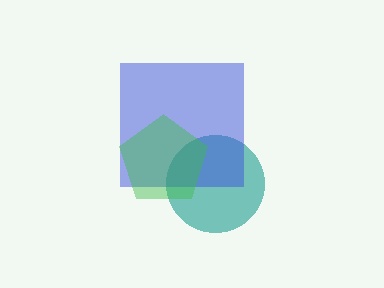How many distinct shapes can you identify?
There are 3 distinct shapes: a teal circle, a blue square, a green pentagon.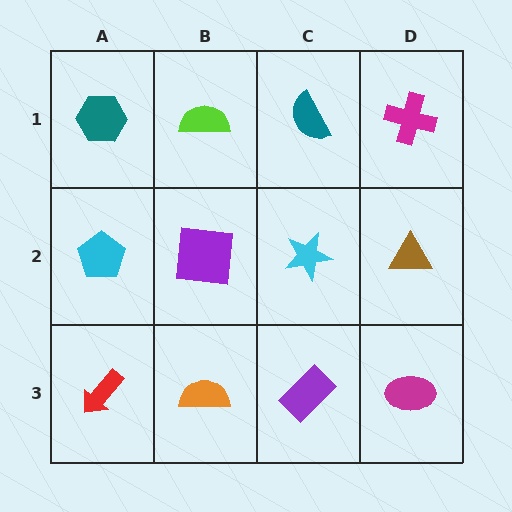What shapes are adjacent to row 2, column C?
A teal semicircle (row 1, column C), a purple rectangle (row 3, column C), a purple square (row 2, column B), a brown triangle (row 2, column D).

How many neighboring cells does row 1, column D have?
2.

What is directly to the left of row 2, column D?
A cyan star.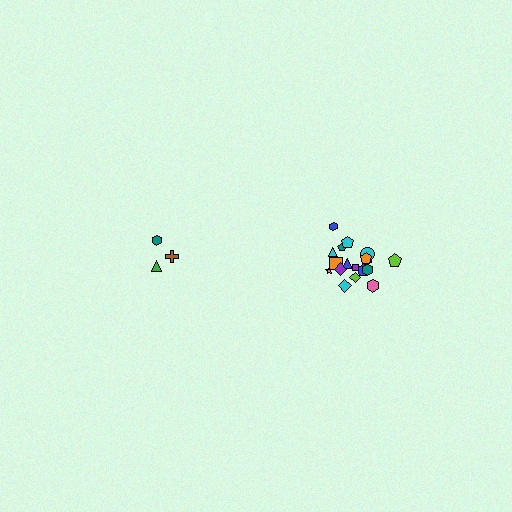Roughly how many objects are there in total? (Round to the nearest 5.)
Roughly 20 objects in total.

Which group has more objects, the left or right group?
The right group.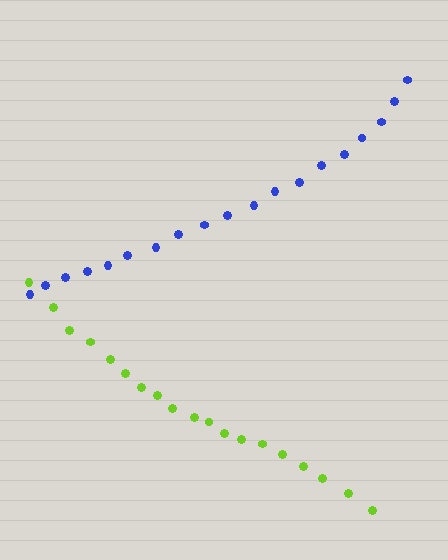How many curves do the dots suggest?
There are 2 distinct paths.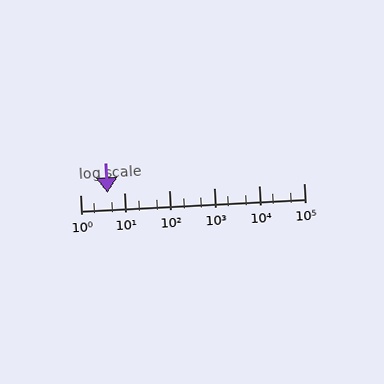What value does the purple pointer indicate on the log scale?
The pointer indicates approximately 4.2.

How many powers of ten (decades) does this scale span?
The scale spans 5 decades, from 1 to 100000.